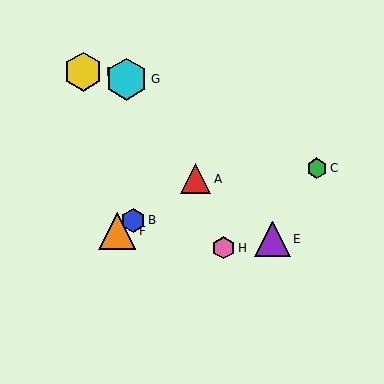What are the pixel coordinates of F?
Object F is at (117, 231).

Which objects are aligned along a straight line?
Objects A, B, F are aligned along a straight line.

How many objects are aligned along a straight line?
3 objects (A, B, F) are aligned along a straight line.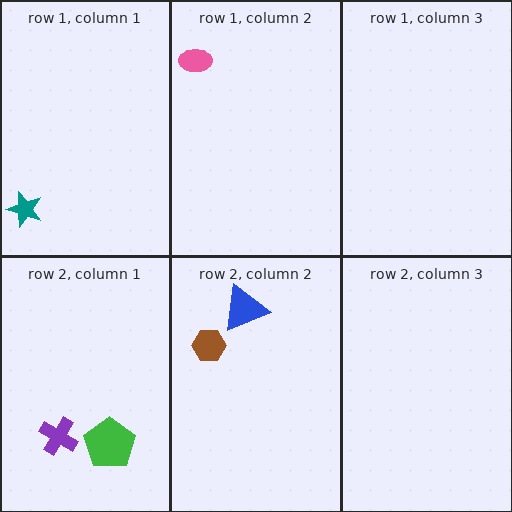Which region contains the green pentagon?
The row 2, column 1 region.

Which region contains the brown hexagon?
The row 2, column 2 region.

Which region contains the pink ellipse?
The row 1, column 2 region.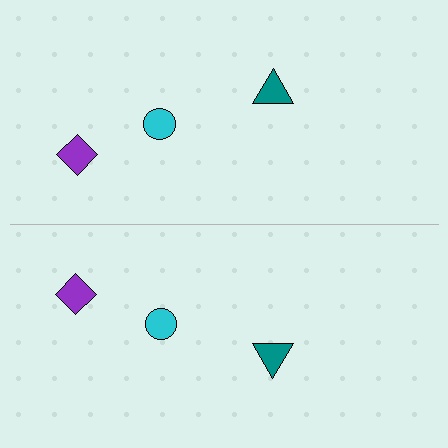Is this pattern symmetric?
Yes, this pattern has bilateral (reflection) symmetry.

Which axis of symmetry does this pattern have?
The pattern has a horizontal axis of symmetry running through the center of the image.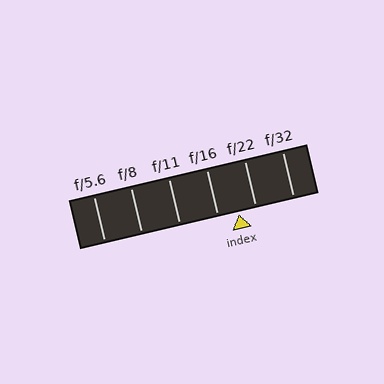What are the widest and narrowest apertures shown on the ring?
The widest aperture shown is f/5.6 and the narrowest is f/32.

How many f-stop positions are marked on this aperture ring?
There are 6 f-stop positions marked.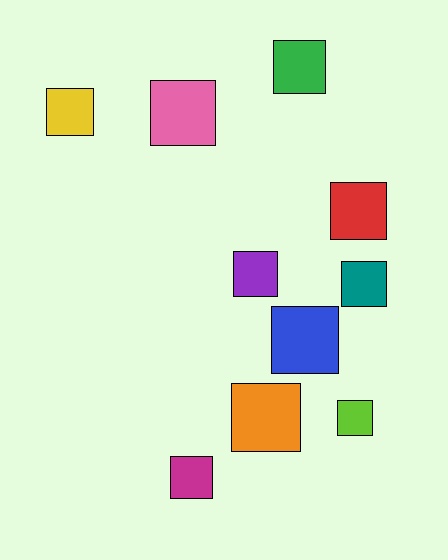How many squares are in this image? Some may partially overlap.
There are 10 squares.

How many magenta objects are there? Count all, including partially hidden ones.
There is 1 magenta object.